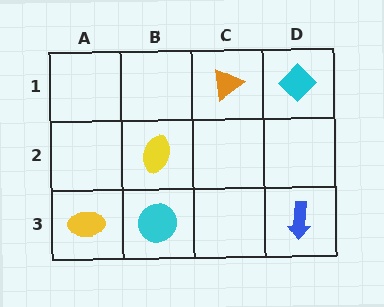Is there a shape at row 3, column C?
No, that cell is empty.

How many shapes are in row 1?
2 shapes.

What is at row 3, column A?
A yellow ellipse.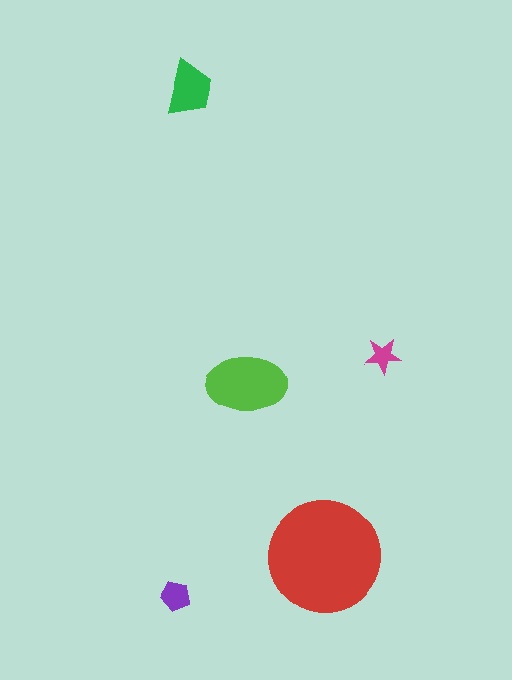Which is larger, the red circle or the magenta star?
The red circle.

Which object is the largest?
The red circle.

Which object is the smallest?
The magenta star.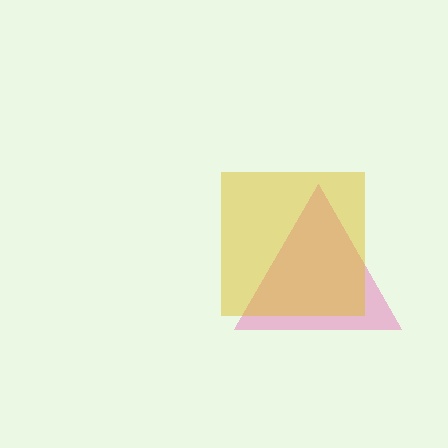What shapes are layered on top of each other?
The layered shapes are: a pink triangle, a yellow square.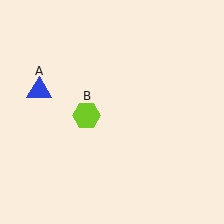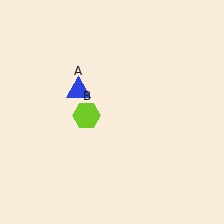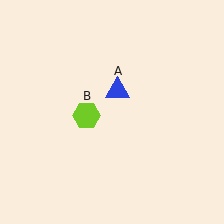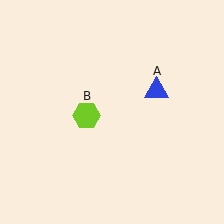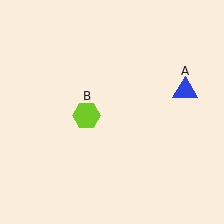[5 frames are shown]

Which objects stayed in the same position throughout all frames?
Lime hexagon (object B) remained stationary.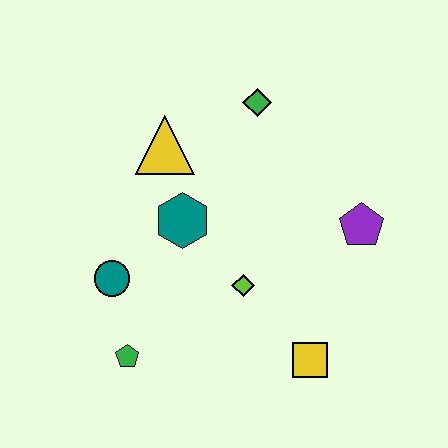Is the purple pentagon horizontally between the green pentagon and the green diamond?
No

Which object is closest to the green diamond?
The yellow triangle is closest to the green diamond.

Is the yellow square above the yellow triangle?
No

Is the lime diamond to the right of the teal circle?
Yes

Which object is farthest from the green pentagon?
The green diamond is farthest from the green pentagon.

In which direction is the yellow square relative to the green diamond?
The yellow square is below the green diamond.